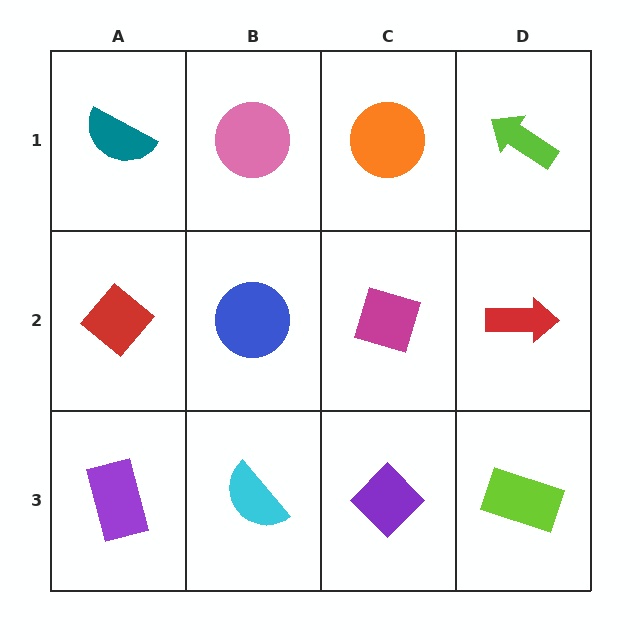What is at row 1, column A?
A teal semicircle.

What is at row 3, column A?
A purple rectangle.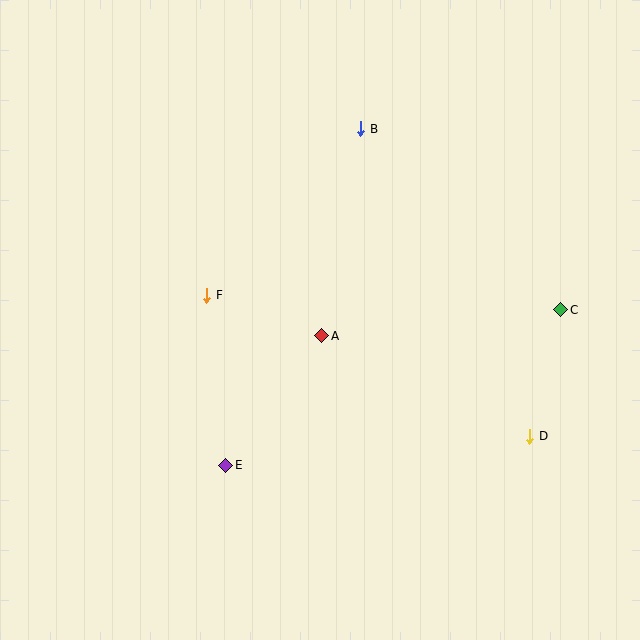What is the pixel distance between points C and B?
The distance between C and B is 270 pixels.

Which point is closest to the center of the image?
Point A at (322, 336) is closest to the center.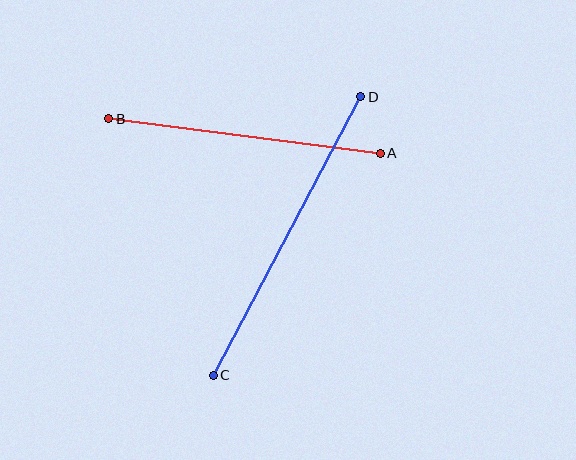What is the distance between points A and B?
The distance is approximately 274 pixels.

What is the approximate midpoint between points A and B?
The midpoint is at approximately (245, 136) pixels.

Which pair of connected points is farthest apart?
Points C and D are farthest apart.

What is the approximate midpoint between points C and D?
The midpoint is at approximately (287, 236) pixels.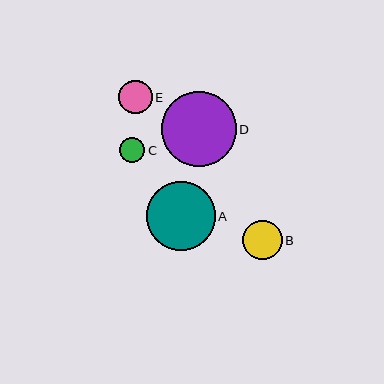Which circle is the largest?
Circle D is the largest with a size of approximately 75 pixels.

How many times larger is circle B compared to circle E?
Circle B is approximately 1.2 times the size of circle E.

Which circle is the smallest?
Circle C is the smallest with a size of approximately 26 pixels.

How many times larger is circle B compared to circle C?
Circle B is approximately 1.6 times the size of circle C.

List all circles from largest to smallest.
From largest to smallest: D, A, B, E, C.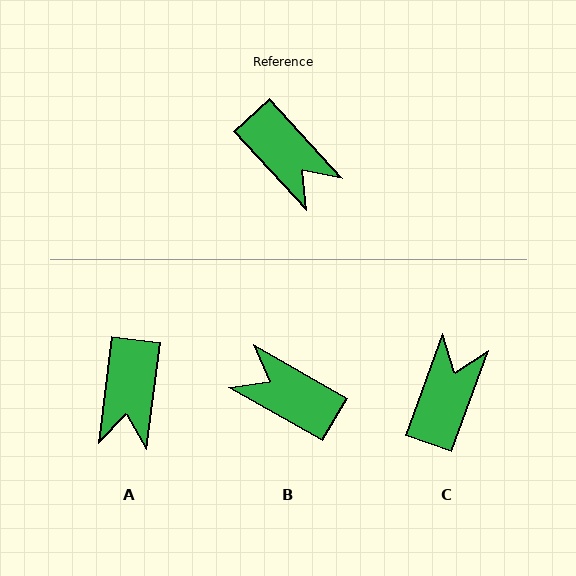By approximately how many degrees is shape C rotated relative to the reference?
Approximately 117 degrees counter-clockwise.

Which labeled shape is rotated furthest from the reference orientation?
B, about 162 degrees away.